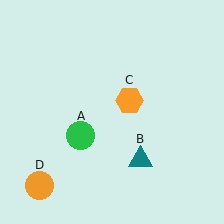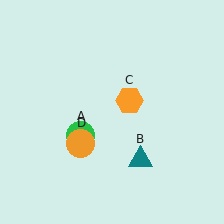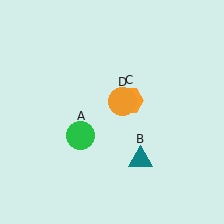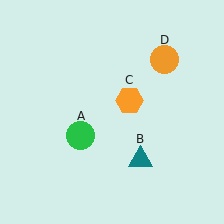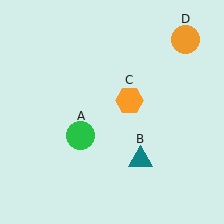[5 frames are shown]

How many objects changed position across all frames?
1 object changed position: orange circle (object D).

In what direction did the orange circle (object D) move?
The orange circle (object D) moved up and to the right.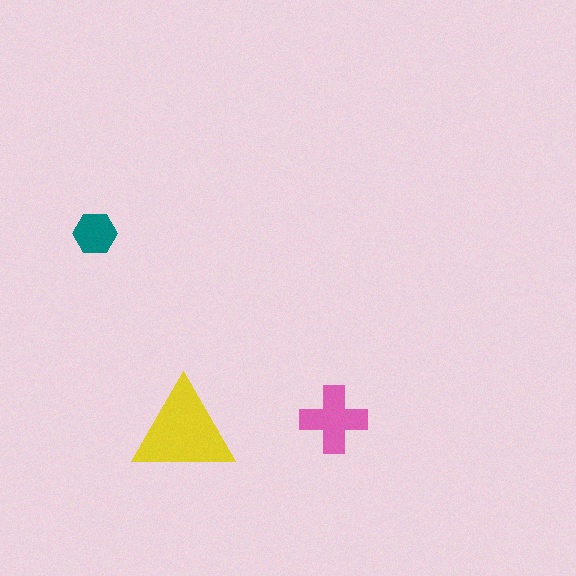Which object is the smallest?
The teal hexagon.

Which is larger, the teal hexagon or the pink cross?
The pink cross.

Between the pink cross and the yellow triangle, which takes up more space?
The yellow triangle.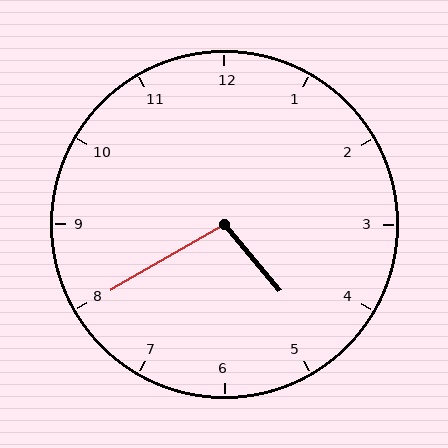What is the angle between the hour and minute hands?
Approximately 100 degrees.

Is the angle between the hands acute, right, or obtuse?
It is obtuse.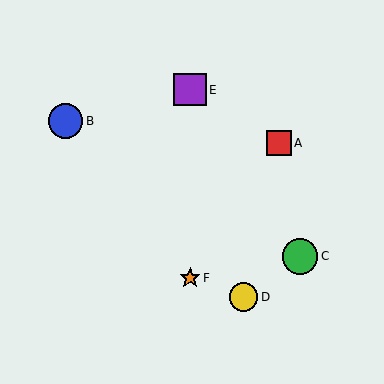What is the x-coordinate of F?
Object F is at x≈190.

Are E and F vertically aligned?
Yes, both are at x≈190.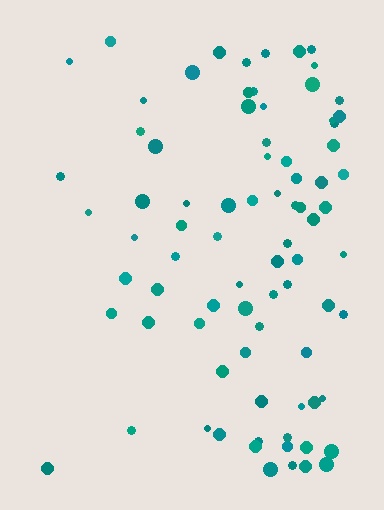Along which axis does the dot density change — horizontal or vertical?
Horizontal.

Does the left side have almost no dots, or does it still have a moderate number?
Still a moderate number, just noticeably fewer than the right.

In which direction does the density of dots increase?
From left to right, with the right side densest.